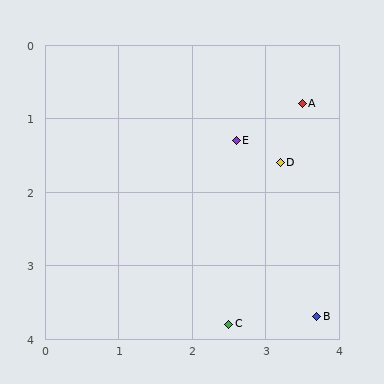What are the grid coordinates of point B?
Point B is at approximately (3.7, 3.7).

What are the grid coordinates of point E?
Point E is at approximately (2.6, 1.3).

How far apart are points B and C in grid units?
Points B and C are about 1.2 grid units apart.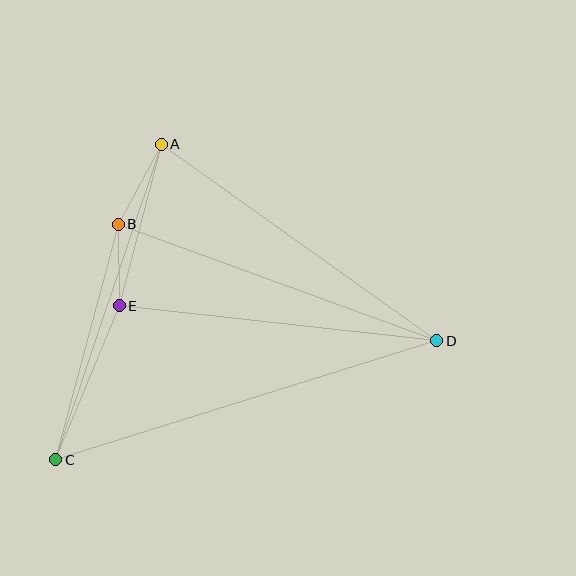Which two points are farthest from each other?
Points C and D are farthest from each other.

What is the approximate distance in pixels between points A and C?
The distance between A and C is approximately 333 pixels.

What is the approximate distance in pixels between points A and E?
The distance between A and E is approximately 167 pixels.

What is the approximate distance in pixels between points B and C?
The distance between B and C is approximately 244 pixels.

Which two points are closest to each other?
Points B and E are closest to each other.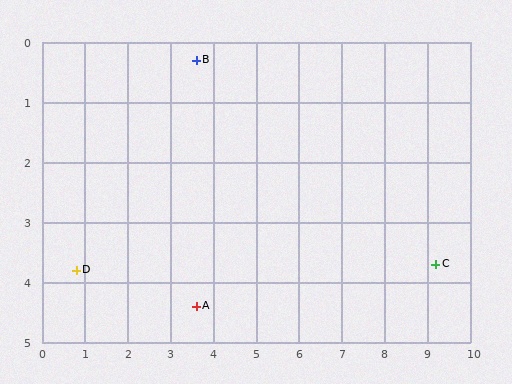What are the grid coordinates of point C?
Point C is at approximately (9.2, 3.7).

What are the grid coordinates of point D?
Point D is at approximately (0.8, 3.8).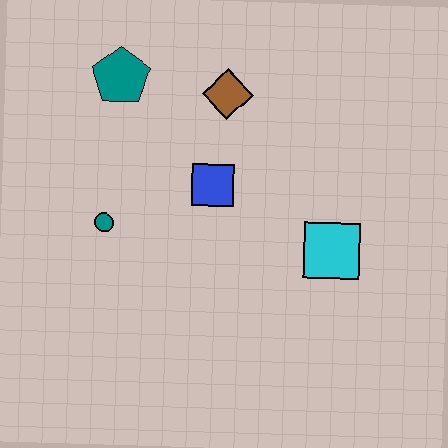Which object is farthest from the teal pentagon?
The cyan square is farthest from the teal pentagon.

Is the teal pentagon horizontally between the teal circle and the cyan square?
Yes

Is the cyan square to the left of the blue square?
No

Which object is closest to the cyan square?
The blue square is closest to the cyan square.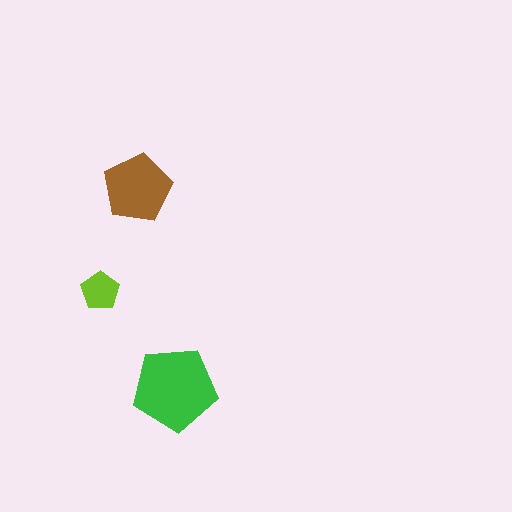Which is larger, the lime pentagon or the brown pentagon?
The brown one.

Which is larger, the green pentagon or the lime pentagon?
The green one.